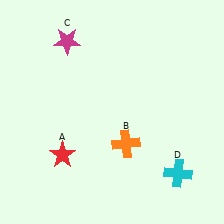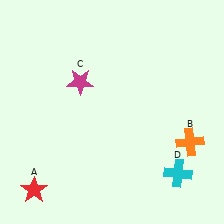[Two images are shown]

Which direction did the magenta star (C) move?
The magenta star (C) moved down.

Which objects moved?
The objects that moved are: the red star (A), the orange cross (B), the magenta star (C).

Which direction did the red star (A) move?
The red star (A) moved down.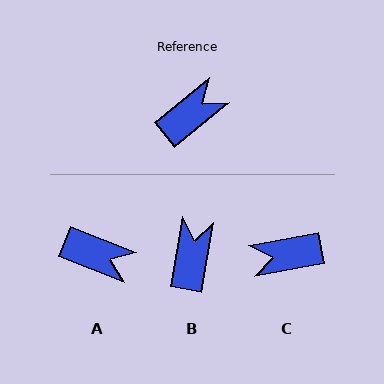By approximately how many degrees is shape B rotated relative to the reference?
Approximately 40 degrees counter-clockwise.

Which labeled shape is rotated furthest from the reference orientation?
C, about 151 degrees away.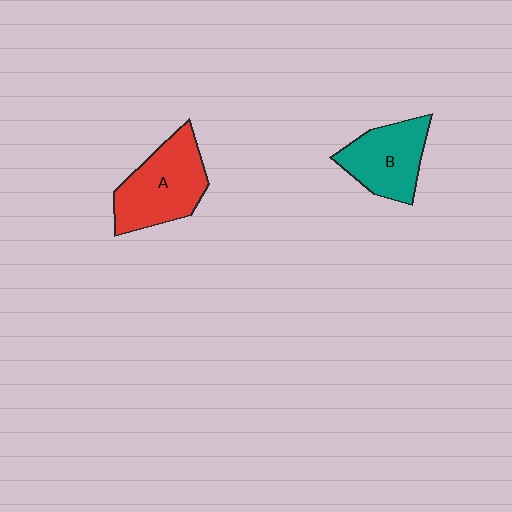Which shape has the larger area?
Shape A (red).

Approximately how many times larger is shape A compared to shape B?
Approximately 1.2 times.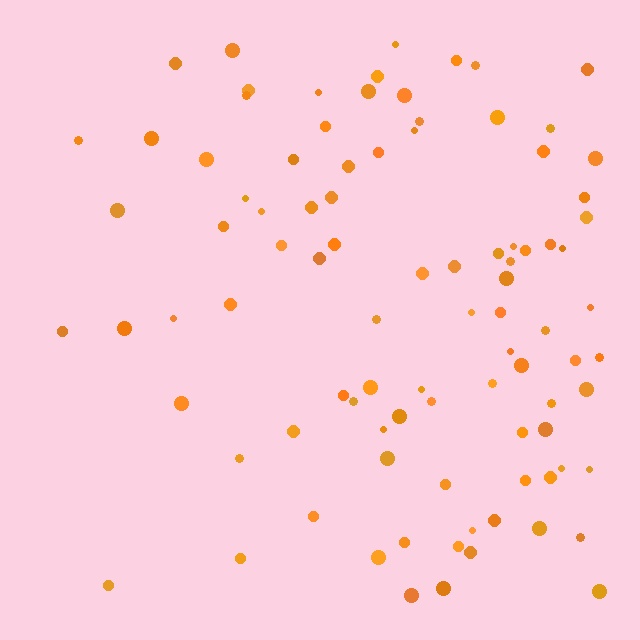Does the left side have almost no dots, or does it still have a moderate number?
Still a moderate number, just noticeably fewer than the right.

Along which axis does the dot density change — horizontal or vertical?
Horizontal.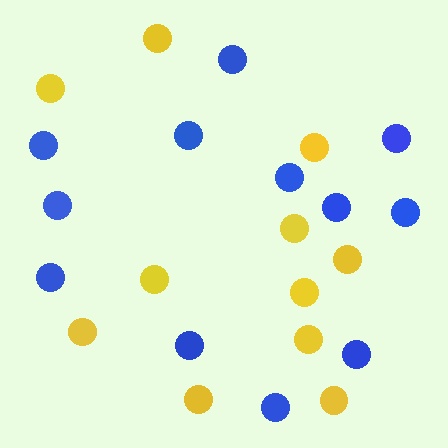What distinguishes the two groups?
There are 2 groups: one group of yellow circles (11) and one group of blue circles (12).